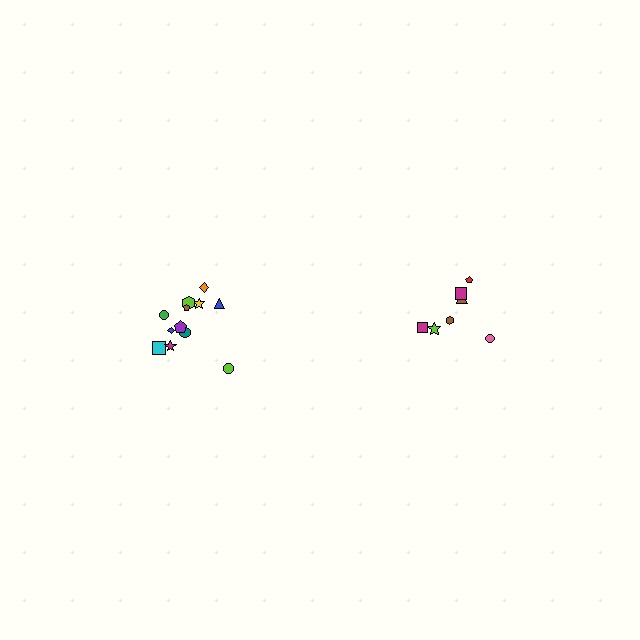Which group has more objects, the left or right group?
The left group.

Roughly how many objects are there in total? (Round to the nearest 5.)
Roughly 20 objects in total.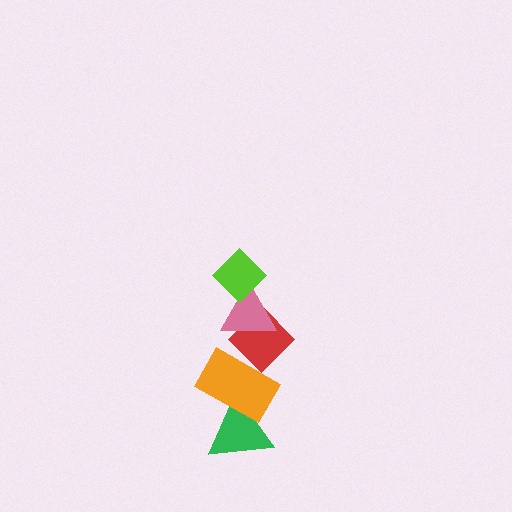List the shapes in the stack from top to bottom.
From top to bottom: the lime diamond, the pink triangle, the red diamond, the orange rectangle, the green triangle.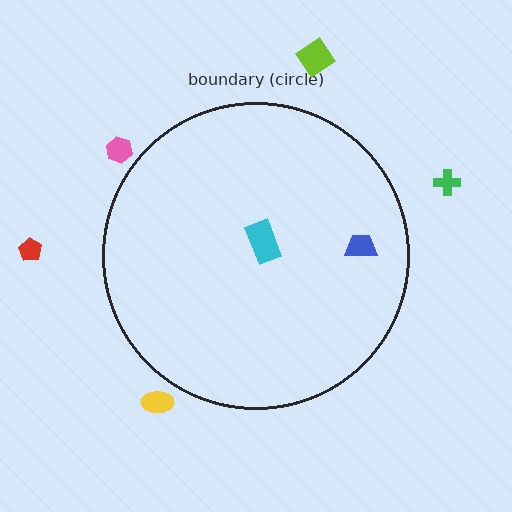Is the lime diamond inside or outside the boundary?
Outside.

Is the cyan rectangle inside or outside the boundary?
Inside.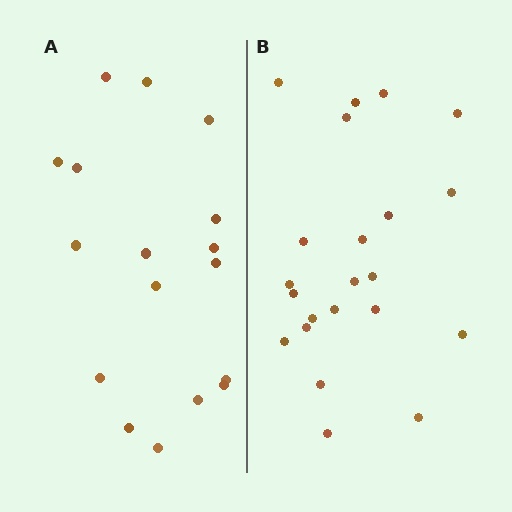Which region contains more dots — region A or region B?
Region B (the right region) has more dots.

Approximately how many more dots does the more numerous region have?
Region B has about 5 more dots than region A.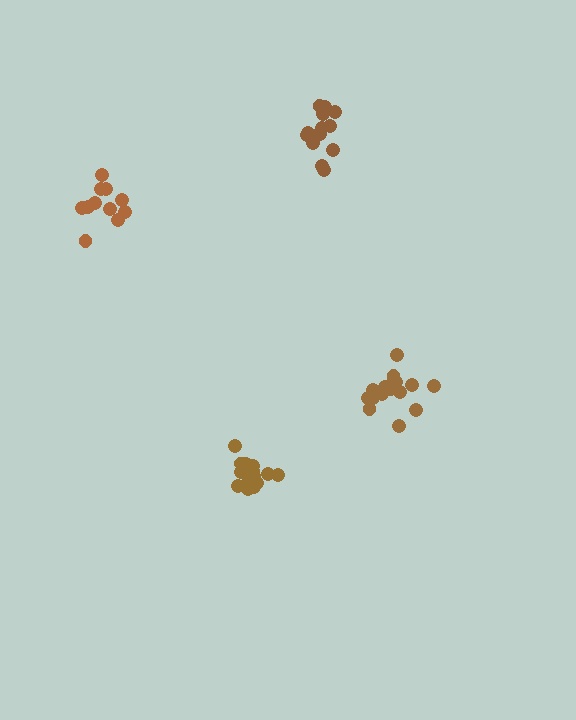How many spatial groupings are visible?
There are 4 spatial groupings.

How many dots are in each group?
Group 1: 15 dots, Group 2: 17 dots, Group 3: 17 dots, Group 4: 11 dots (60 total).